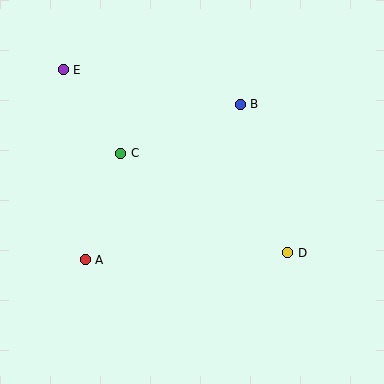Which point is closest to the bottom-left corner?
Point A is closest to the bottom-left corner.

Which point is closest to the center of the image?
Point C at (121, 153) is closest to the center.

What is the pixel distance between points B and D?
The distance between B and D is 156 pixels.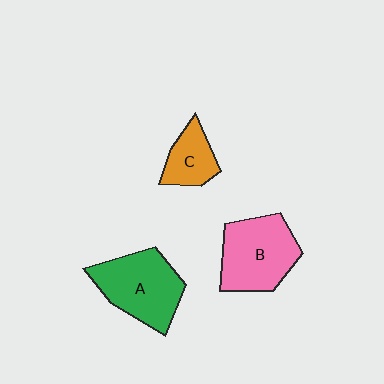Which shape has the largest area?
Shape A (green).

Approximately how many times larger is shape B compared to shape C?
Approximately 2.0 times.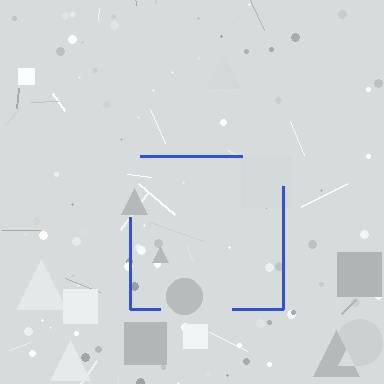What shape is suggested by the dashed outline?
The dashed outline suggests a square.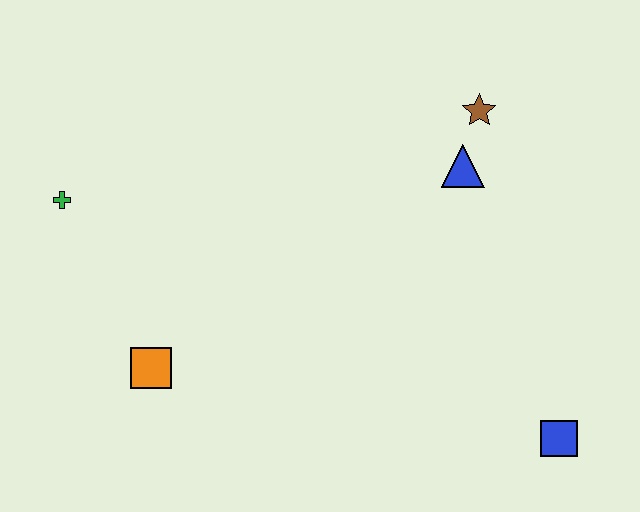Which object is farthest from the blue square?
The green cross is farthest from the blue square.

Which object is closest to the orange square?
The green cross is closest to the orange square.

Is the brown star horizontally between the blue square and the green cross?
Yes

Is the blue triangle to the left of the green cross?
No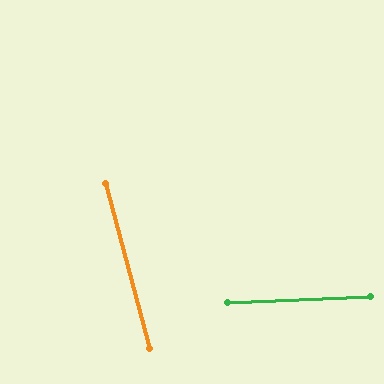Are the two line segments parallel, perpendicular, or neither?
Neither parallel nor perpendicular — they differ by about 78°.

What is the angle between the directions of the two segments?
Approximately 78 degrees.